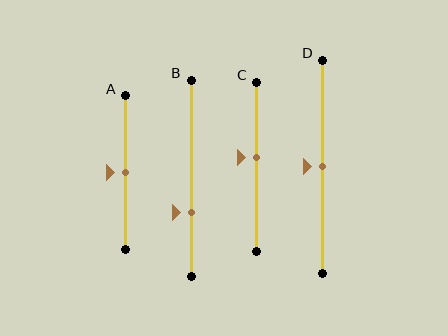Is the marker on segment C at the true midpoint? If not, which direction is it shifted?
No, the marker on segment C is shifted upward by about 6% of the segment length.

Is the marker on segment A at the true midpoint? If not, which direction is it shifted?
Yes, the marker on segment A is at the true midpoint.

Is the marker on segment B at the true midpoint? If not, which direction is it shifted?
No, the marker on segment B is shifted downward by about 18% of the segment length.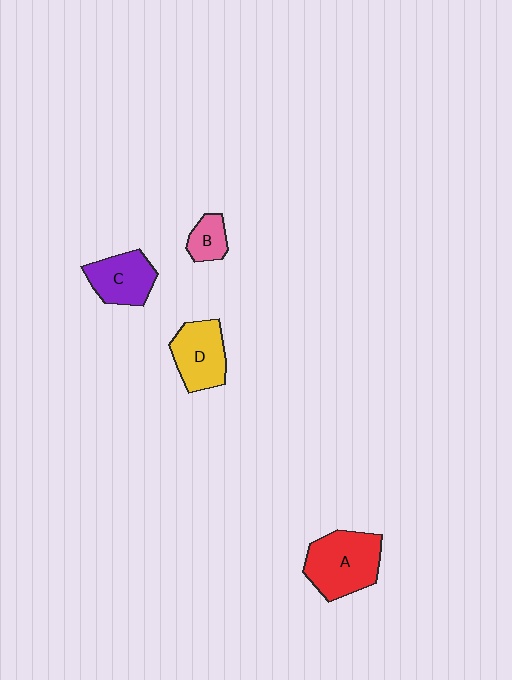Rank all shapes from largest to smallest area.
From largest to smallest: A (red), D (yellow), C (purple), B (pink).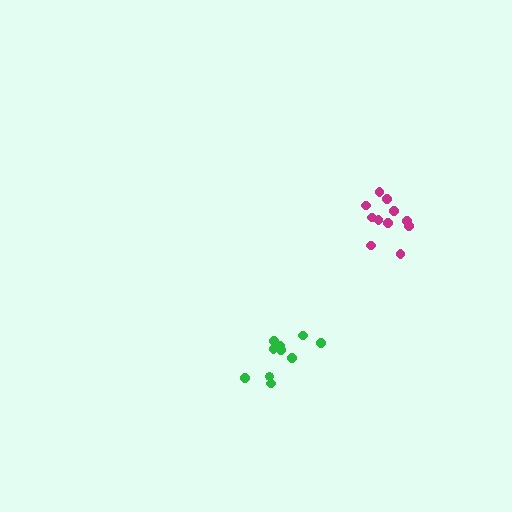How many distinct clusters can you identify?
There are 2 distinct clusters.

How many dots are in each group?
Group 1: 11 dots, Group 2: 10 dots (21 total).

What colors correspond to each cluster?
The clusters are colored: magenta, green.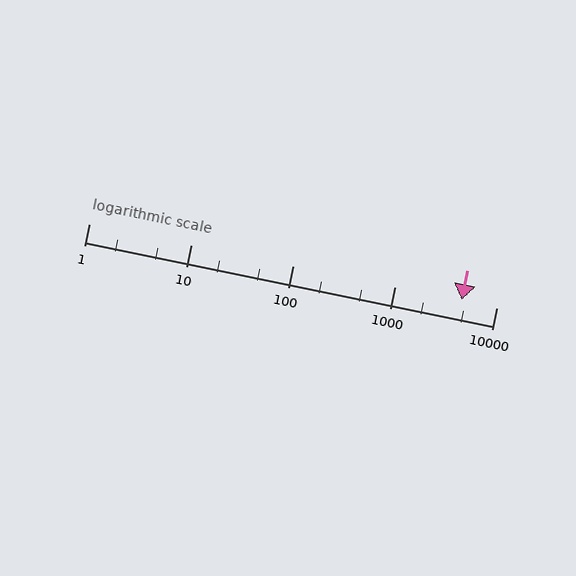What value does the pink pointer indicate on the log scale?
The pointer indicates approximately 4600.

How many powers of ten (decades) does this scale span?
The scale spans 4 decades, from 1 to 10000.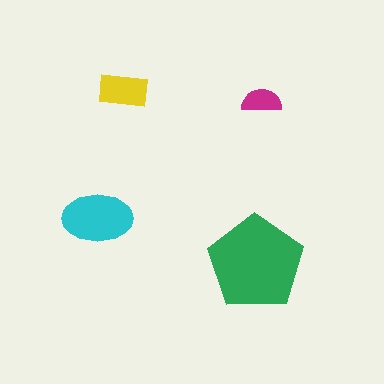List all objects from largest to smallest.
The green pentagon, the cyan ellipse, the yellow rectangle, the magenta semicircle.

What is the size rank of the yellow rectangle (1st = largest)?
3rd.